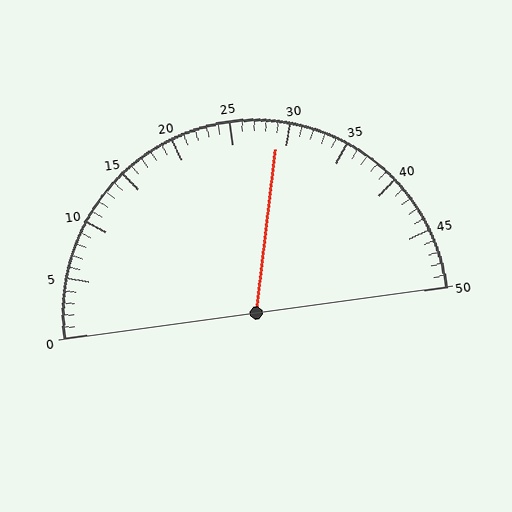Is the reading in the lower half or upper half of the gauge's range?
The reading is in the upper half of the range (0 to 50).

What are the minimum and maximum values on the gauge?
The gauge ranges from 0 to 50.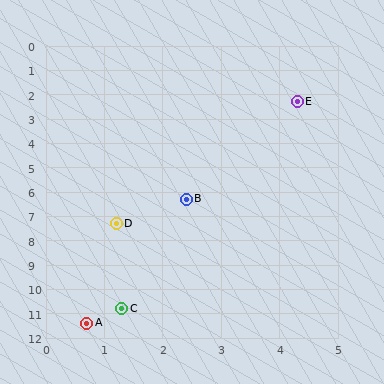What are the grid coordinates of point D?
Point D is at approximately (1.2, 7.3).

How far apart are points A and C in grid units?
Points A and C are about 0.8 grid units apart.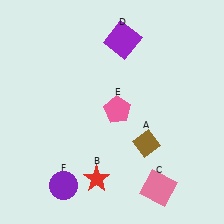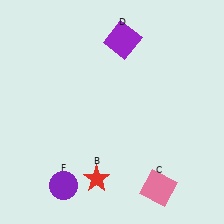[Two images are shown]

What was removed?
The pink pentagon (E), the brown diamond (A) were removed in Image 2.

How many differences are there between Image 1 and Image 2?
There are 2 differences between the two images.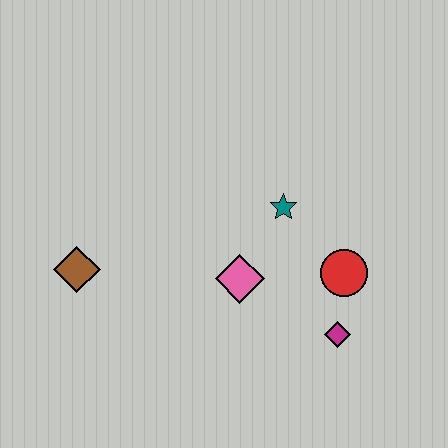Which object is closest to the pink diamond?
The teal star is closest to the pink diamond.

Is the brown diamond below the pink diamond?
No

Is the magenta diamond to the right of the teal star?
Yes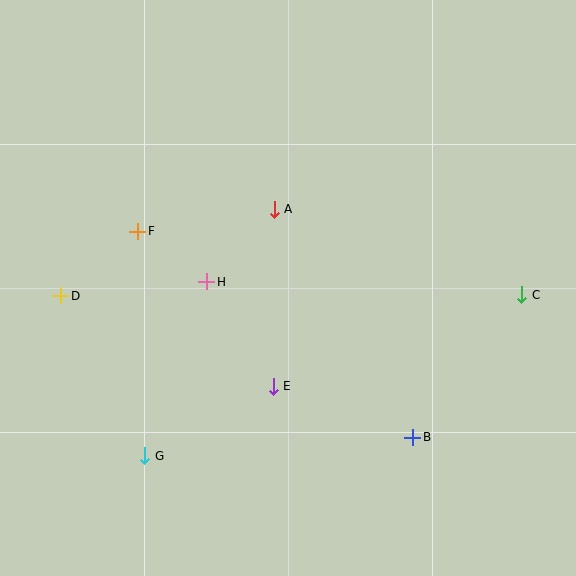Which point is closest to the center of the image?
Point A at (274, 209) is closest to the center.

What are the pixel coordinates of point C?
Point C is at (522, 295).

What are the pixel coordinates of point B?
Point B is at (413, 437).